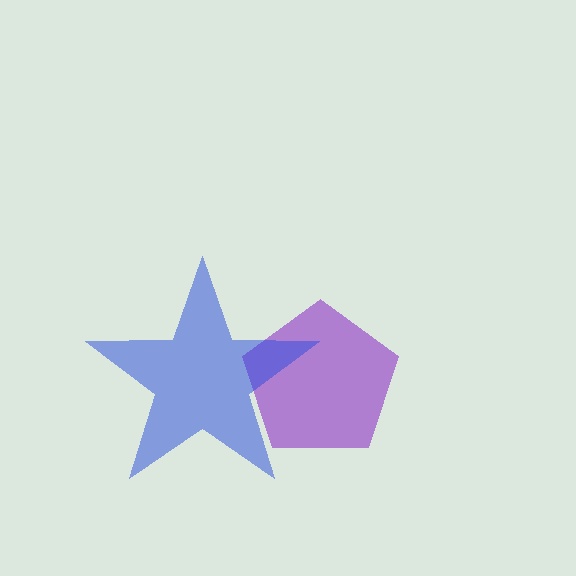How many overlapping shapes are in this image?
There are 2 overlapping shapes in the image.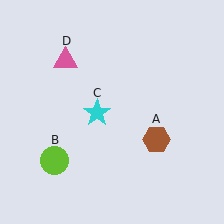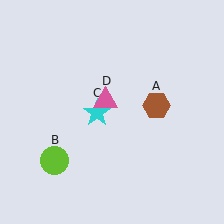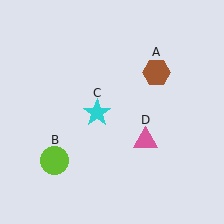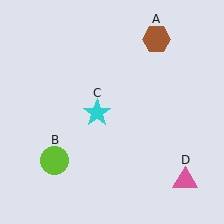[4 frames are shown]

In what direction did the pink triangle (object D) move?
The pink triangle (object D) moved down and to the right.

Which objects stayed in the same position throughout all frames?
Lime circle (object B) and cyan star (object C) remained stationary.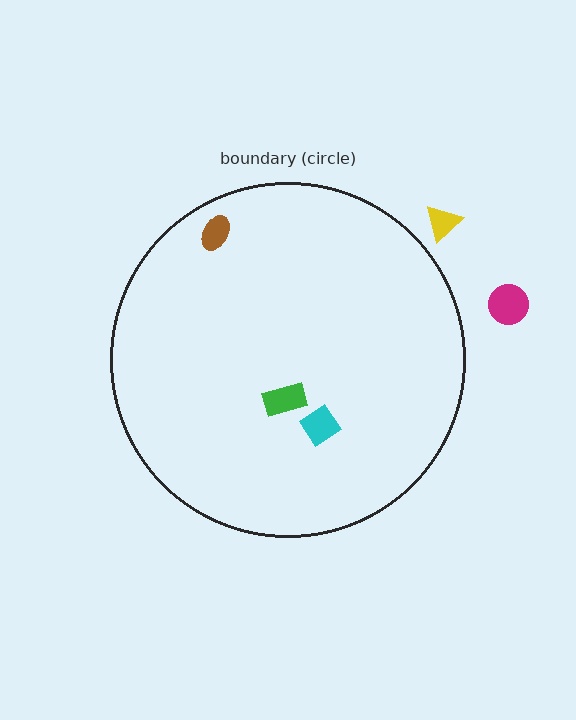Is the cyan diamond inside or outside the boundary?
Inside.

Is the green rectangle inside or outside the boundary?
Inside.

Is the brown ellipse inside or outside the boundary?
Inside.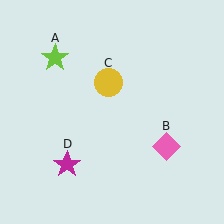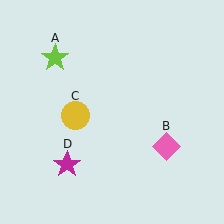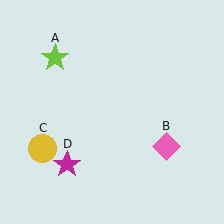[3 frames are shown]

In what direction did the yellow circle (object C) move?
The yellow circle (object C) moved down and to the left.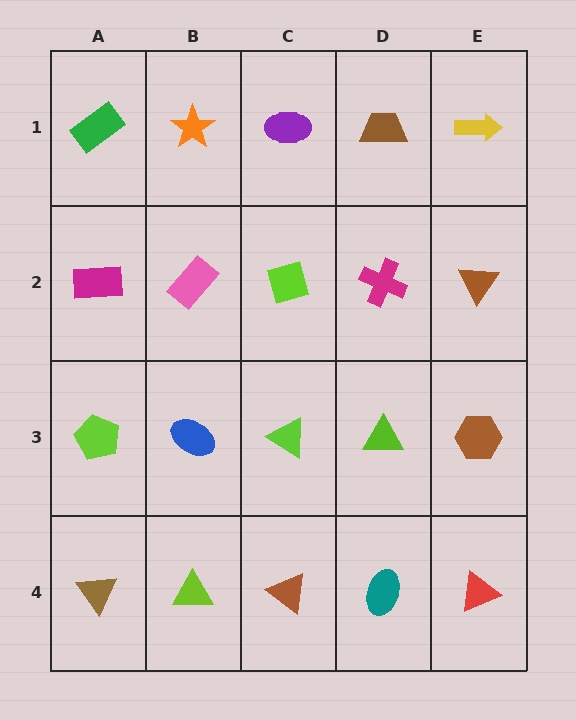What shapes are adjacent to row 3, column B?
A pink rectangle (row 2, column B), a lime triangle (row 4, column B), a lime pentagon (row 3, column A), a lime triangle (row 3, column C).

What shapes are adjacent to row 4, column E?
A brown hexagon (row 3, column E), a teal ellipse (row 4, column D).